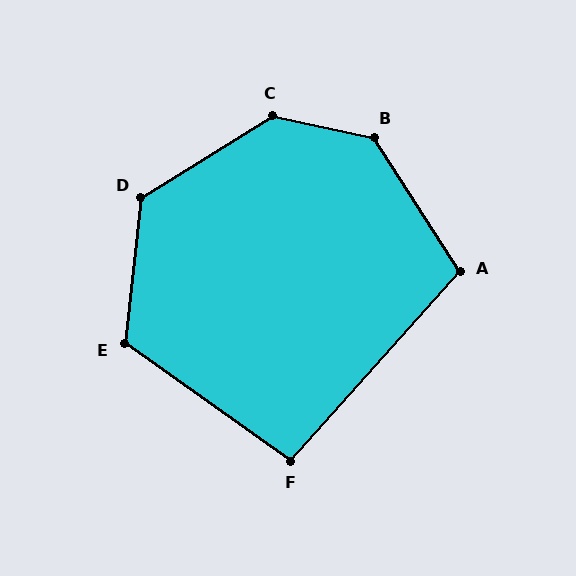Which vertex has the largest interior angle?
C, at approximately 136 degrees.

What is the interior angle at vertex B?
Approximately 135 degrees (obtuse).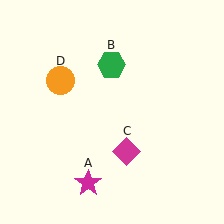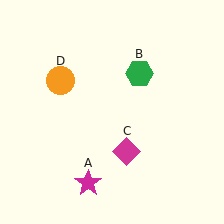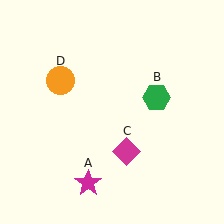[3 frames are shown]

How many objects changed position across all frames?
1 object changed position: green hexagon (object B).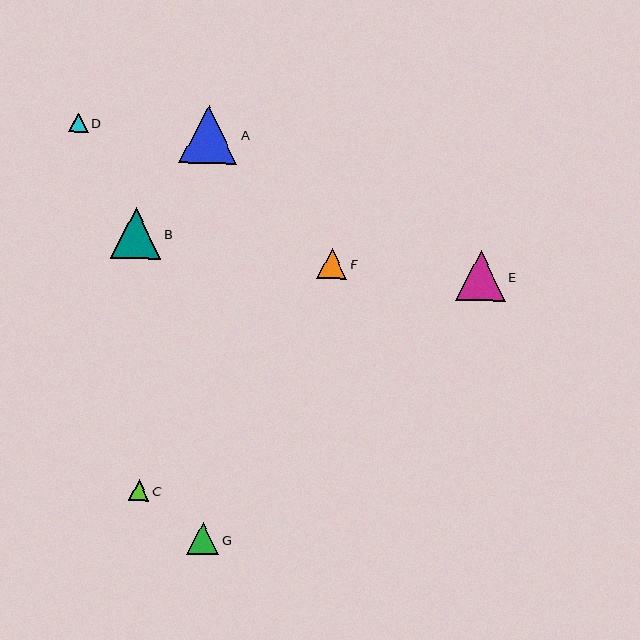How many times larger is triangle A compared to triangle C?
Triangle A is approximately 2.8 times the size of triangle C.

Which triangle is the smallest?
Triangle D is the smallest with a size of approximately 19 pixels.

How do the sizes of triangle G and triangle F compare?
Triangle G and triangle F are approximately the same size.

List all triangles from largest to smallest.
From largest to smallest: A, B, E, G, F, C, D.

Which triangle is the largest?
Triangle A is the largest with a size of approximately 58 pixels.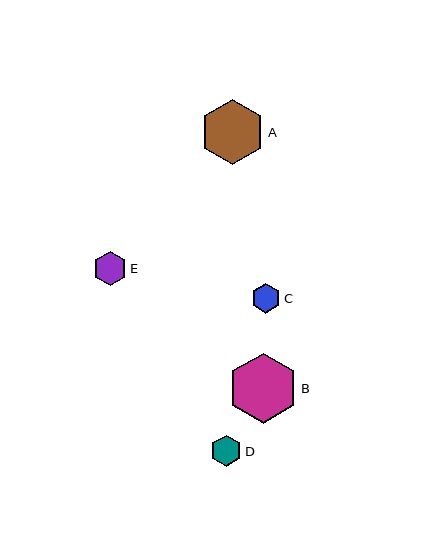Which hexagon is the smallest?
Hexagon C is the smallest with a size of approximately 30 pixels.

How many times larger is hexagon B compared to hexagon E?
Hexagon B is approximately 2.0 times the size of hexagon E.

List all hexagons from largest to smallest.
From largest to smallest: B, A, E, D, C.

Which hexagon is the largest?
Hexagon B is the largest with a size of approximately 70 pixels.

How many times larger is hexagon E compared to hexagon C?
Hexagon E is approximately 1.2 times the size of hexagon C.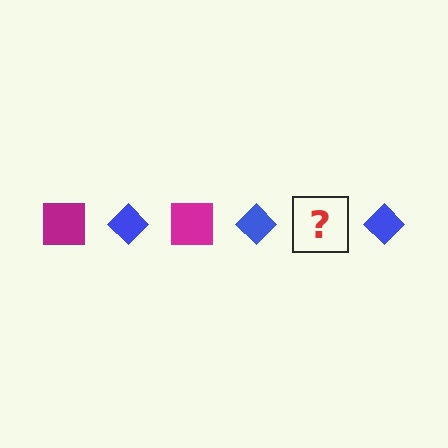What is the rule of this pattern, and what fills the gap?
The rule is that the pattern alternates between magenta square and blue diamond. The gap should be filled with a magenta square.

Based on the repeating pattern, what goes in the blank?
The blank should be a magenta square.